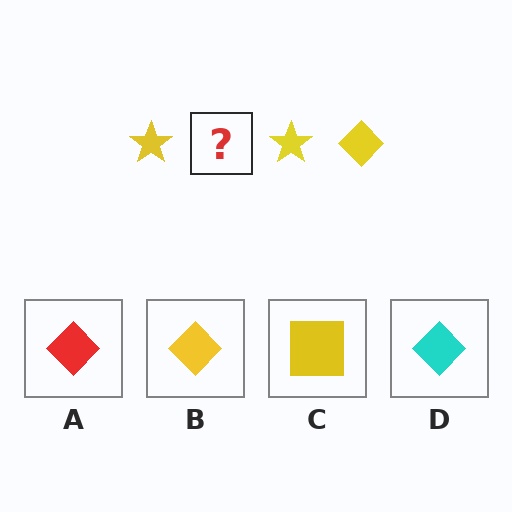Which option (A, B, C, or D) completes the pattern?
B.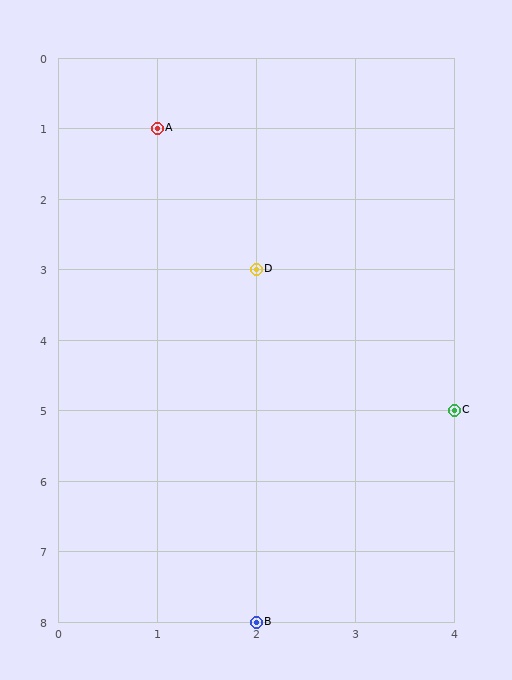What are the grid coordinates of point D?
Point D is at grid coordinates (2, 3).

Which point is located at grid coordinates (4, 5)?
Point C is at (4, 5).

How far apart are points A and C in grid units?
Points A and C are 3 columns and 4 rows apart (about 5.0 grid units diagonally).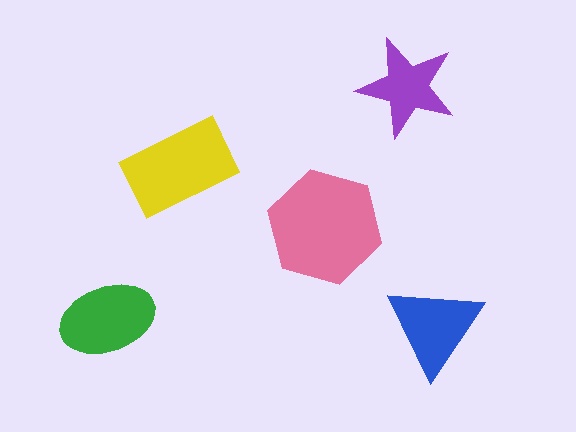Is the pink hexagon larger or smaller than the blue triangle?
Larger.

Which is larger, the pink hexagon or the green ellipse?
The pink hexagon.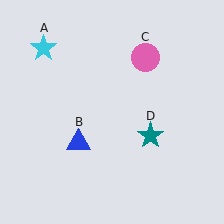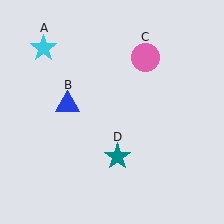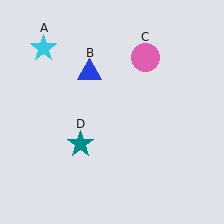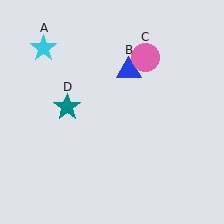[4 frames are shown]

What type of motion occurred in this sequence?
The blue triangle (object B), teal star (object D) rotated clockwise around the center of the scene.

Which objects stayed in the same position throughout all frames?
Cyan star (object A) and pink circle (object C) remained stationary.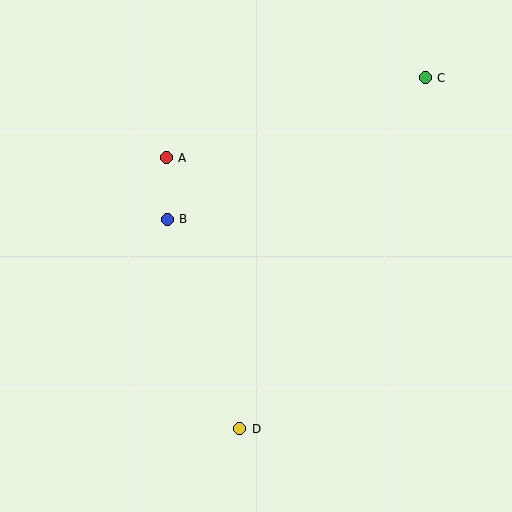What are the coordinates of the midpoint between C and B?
The midpoint between C and B is at (296, 148).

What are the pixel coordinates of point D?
Point D is at (240, 429).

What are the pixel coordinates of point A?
Point A is at (166, 158).